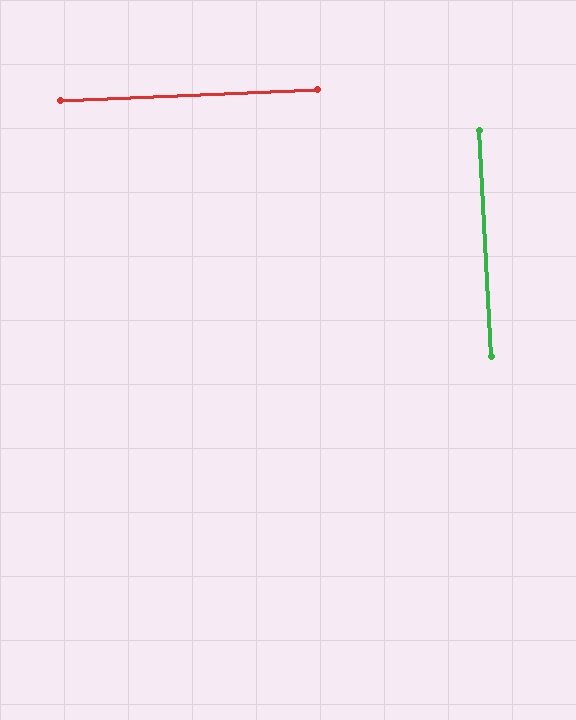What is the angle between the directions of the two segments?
Approximately 89 degrees.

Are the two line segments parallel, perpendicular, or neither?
Perpendicular — they meet at approximately 89°.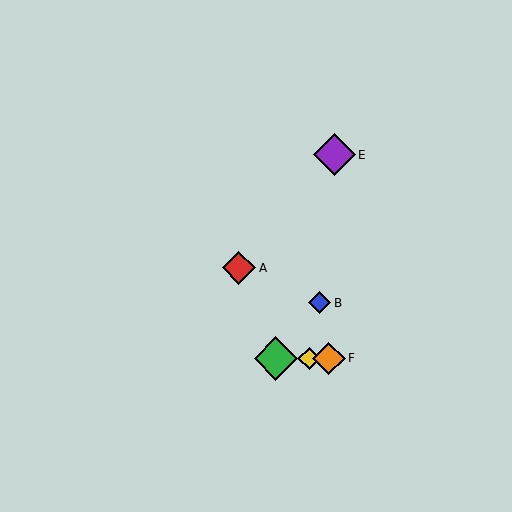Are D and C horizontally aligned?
Yes, both are at y≈358.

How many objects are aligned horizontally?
3 objects (C, D, F) are aligned horizontally.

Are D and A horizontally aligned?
No, D is at y≈358 and A is at y≈268.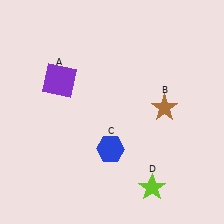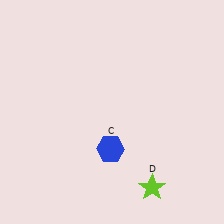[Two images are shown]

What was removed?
The purple square (A), the brown star (B) were removed in Image 2.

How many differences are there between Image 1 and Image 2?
There are 2 differences between the two images.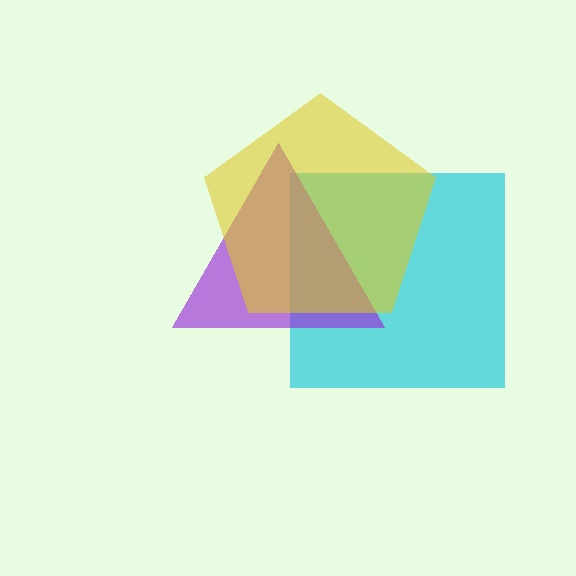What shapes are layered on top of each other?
The layered shapes are: a cyan square, a purple triangle, a yellow pentagon.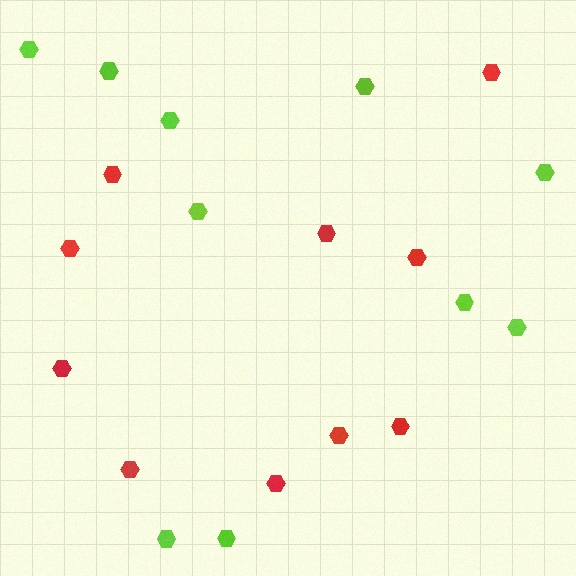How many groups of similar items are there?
There are 2 groups: one group of red hexagons (10) and one group of lime hexagons (10).